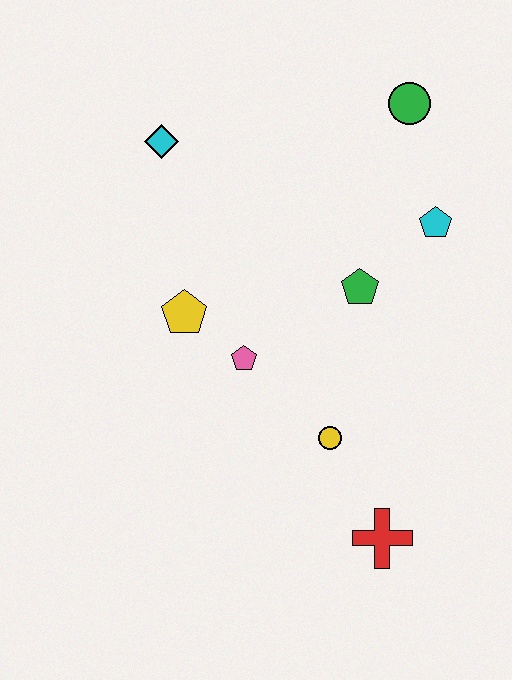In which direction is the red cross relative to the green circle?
The red cross is below the green circle.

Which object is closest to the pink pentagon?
The yellow pentagon is closest to the pink pentagon.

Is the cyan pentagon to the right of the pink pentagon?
Yes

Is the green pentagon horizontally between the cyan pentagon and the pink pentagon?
Yes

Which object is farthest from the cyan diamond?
The red cross is farthest from the cyan diamond.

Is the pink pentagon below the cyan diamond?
Yes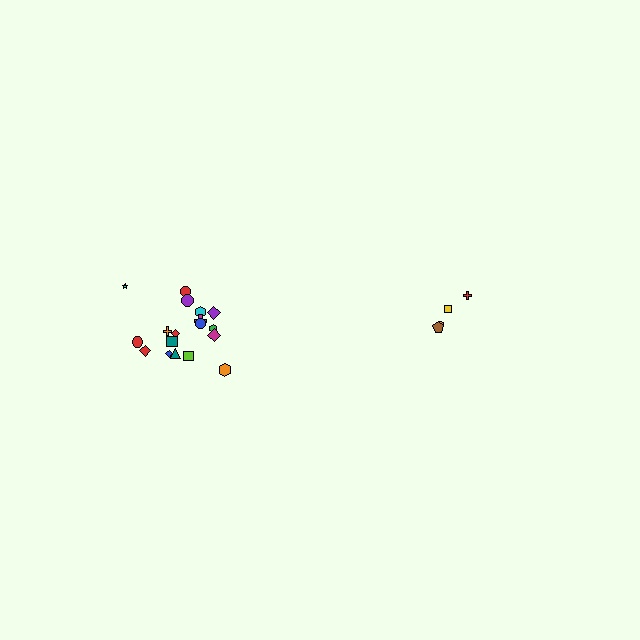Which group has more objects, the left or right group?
The left group.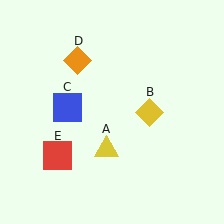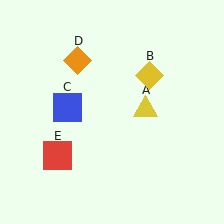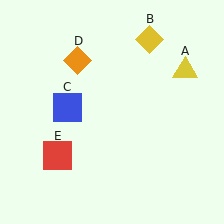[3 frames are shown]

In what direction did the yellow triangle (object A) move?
The yellow triangle (object A) moved up and to the right.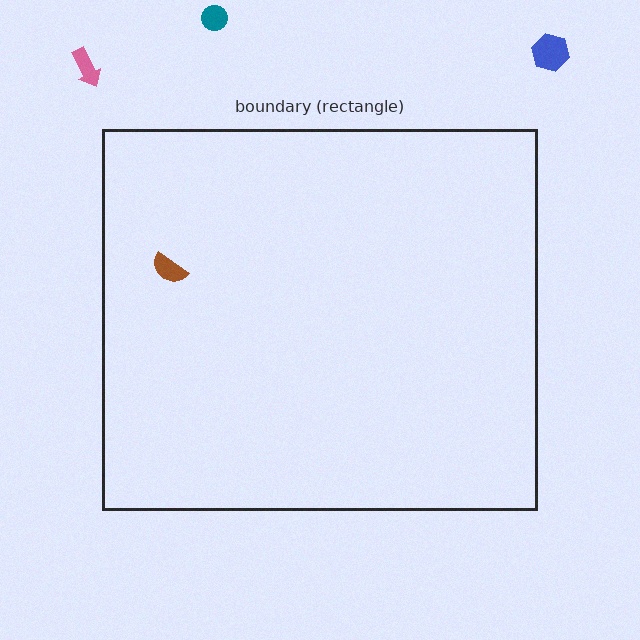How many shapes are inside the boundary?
1 inside, 3 outside.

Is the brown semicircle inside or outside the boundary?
Inside.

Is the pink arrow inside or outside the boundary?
Outside.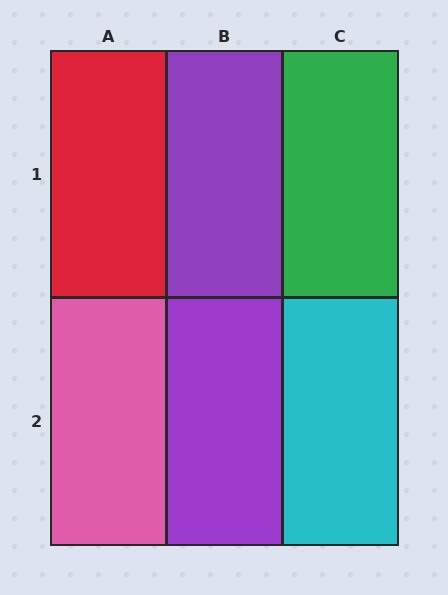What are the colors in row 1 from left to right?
Red, purple, green.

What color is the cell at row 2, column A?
Pink.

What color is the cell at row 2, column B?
Purple.